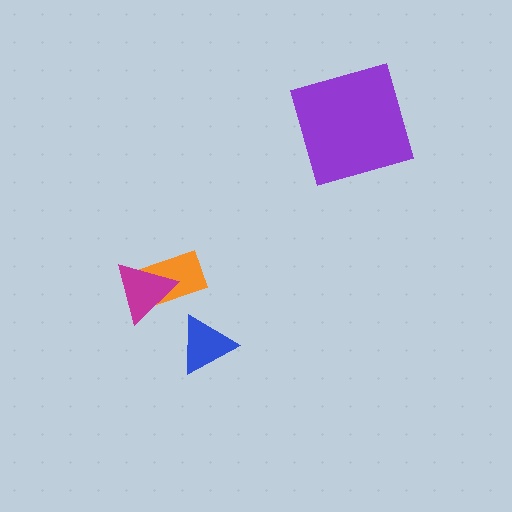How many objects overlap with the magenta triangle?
1 object overlaps with the magenta triangle.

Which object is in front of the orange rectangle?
The magenta triangle is in front of the orange rectangle.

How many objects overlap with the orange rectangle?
1 object overlaps with the orange rectangle.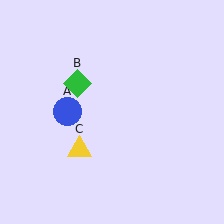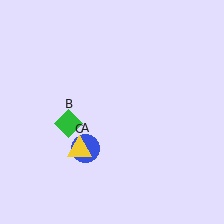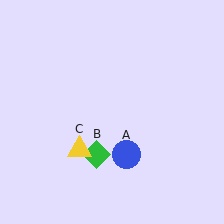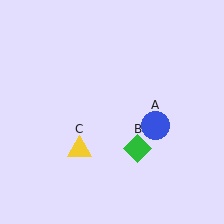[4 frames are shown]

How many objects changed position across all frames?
2 objects changed position: blue circle (object A), green diamond (object B).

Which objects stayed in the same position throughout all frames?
Yellow triangle (object C) remained stationary.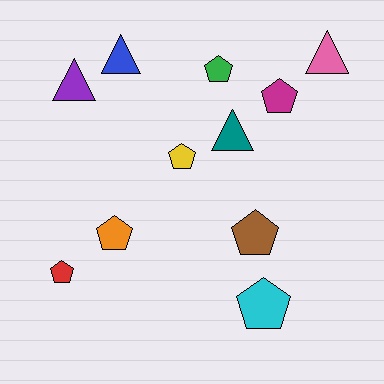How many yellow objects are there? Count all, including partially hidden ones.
There is 1 yellow object.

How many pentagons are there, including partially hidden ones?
There are 7 pentagons.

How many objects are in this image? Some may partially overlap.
There are 11 objects.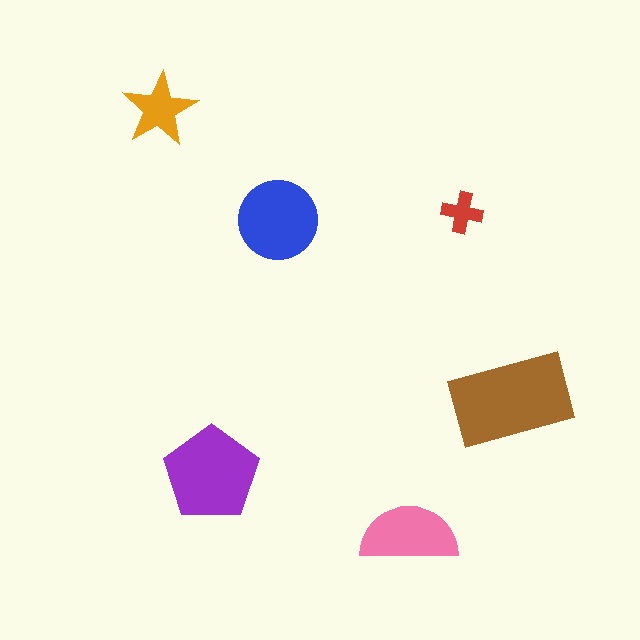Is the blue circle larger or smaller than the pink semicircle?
Larger.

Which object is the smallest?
The red cross.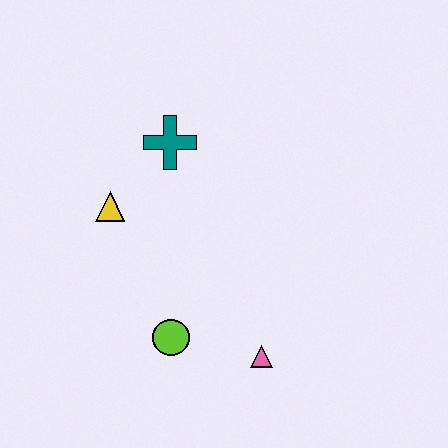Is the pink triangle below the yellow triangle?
Yes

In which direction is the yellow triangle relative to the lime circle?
The yellow triangle is above the lime circle.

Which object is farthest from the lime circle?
The teal cross is farthest from the lime circle.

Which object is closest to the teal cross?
The yellow triangle is closest to the teal cross.